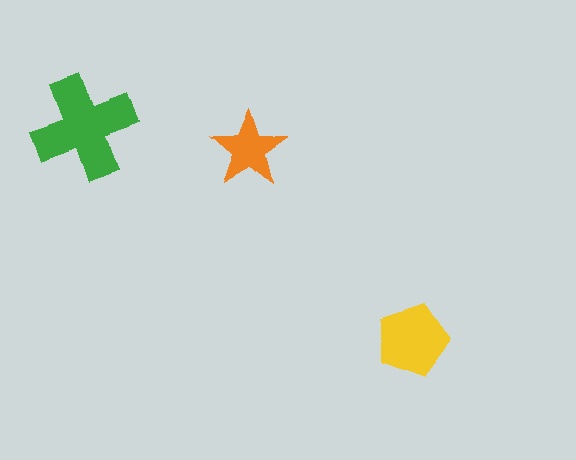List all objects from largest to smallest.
The green cross, the yellow pentagon, the orange star.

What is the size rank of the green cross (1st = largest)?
1st.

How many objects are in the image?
There are 3 objects in the image.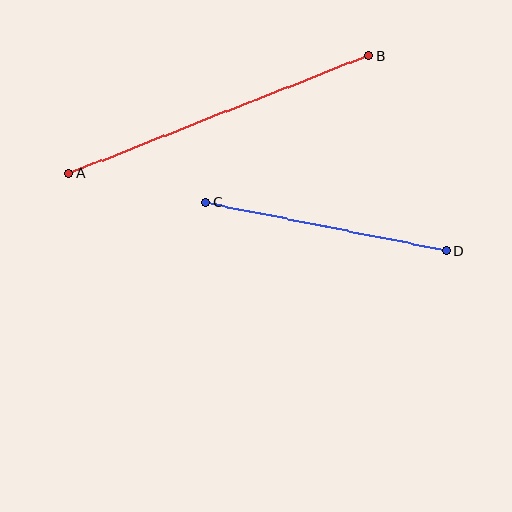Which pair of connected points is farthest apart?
Points A and B are farthest apart.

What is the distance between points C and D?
The distance is approximately 246 pixels.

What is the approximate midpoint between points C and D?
The midpoint is at approximately (326, 227) pixels.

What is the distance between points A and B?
The distance is approximately 323 pixels.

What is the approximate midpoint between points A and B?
The midpoint is at approximately (219, 114) pixels.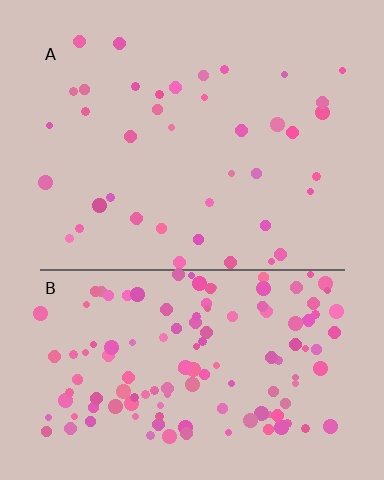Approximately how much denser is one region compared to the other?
Approximately 3.4× — region B over region A.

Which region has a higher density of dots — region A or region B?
B (the bottom).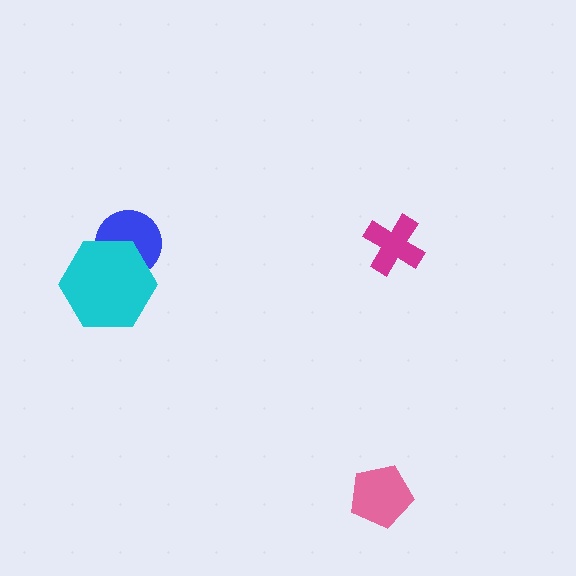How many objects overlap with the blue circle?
1 object overlaps with the blue circle.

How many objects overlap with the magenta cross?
0 objects overlap with the magenta cross.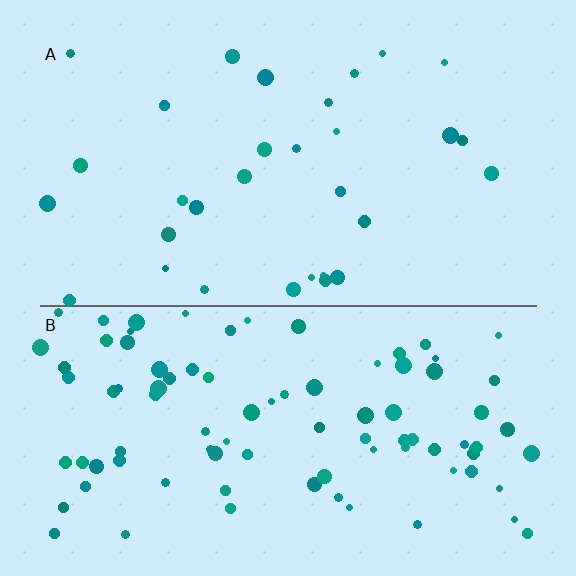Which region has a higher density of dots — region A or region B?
B (the bottom).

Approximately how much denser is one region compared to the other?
Approximately 2.9× — region B over region A.